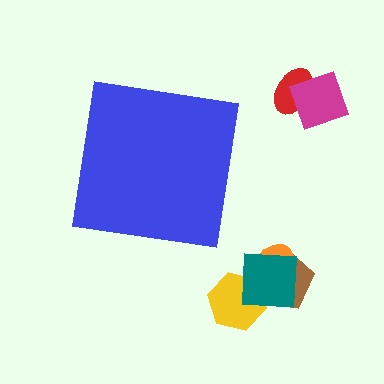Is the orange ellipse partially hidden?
No, the orange ellipse is fully visible.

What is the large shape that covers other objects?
A blue square.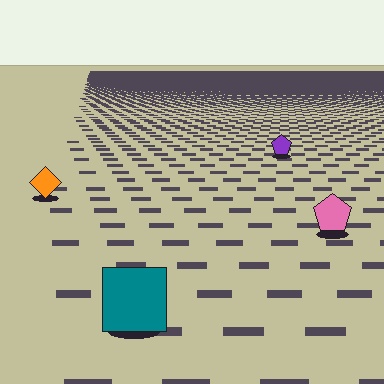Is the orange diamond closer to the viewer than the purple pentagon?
Yes. The orange diamond is closer — you can tell from the texture gradient: the ground texture is coarser near it.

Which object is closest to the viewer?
The teal square is closest. The texture marks near it are larger and more spread out.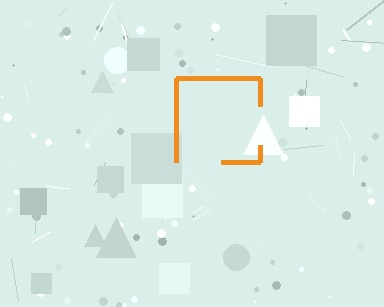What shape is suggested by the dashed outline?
The dashed outline suggests a square.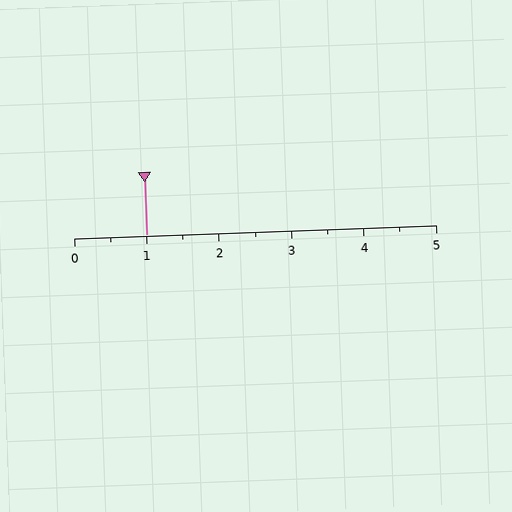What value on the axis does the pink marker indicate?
The marker indicates approximately 1.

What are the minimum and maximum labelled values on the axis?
The axis runs from 0 to 5.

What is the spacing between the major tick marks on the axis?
The major ticks are spaced 1 apart.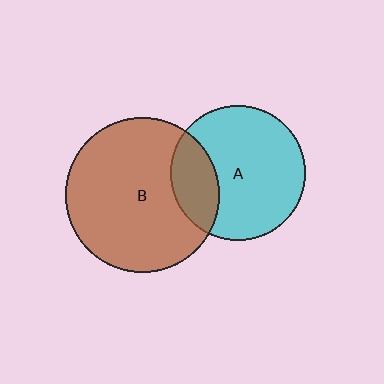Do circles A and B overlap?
Yes.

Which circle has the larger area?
Circle B (brown).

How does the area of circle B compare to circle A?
Approximately 1.3 times.